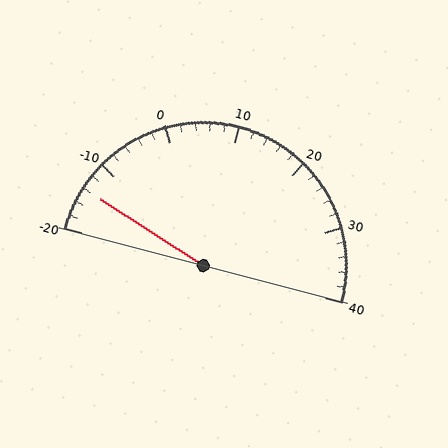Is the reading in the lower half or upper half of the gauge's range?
The reading is in the lower half of the range (-20 to 40).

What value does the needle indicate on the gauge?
The needle indicates approximately -14.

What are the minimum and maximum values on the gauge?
The gauge ranges from -20 to 40.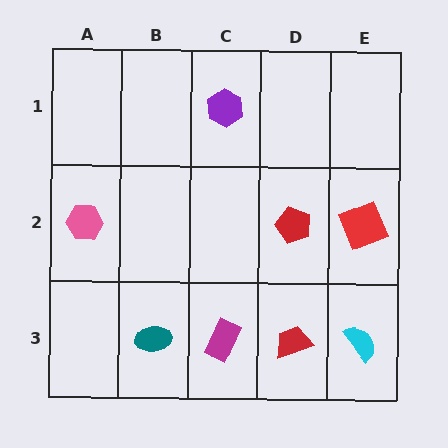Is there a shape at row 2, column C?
No, that cell is empty.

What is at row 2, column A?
A pink hexagon.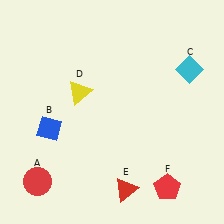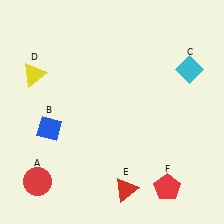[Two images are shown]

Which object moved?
The yellow triangle (D) moved left.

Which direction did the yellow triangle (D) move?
The yellow triangle (D) moved left.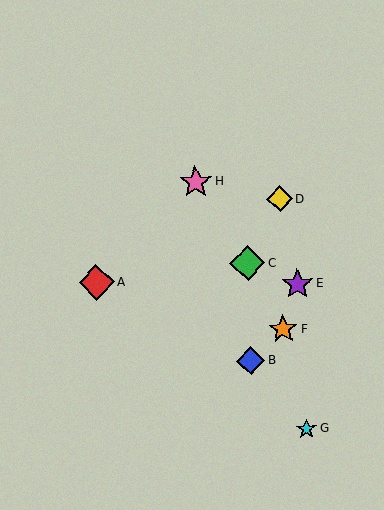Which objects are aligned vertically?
Objects B, C are aligned vertically.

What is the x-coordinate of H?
Object H is at x≈196.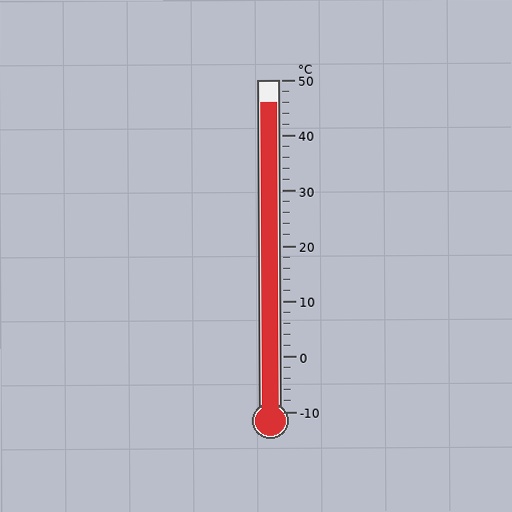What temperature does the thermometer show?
The thermometer shows approximately 46°C.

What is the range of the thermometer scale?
The thermometer scale ranges from -10°C to 50°C.